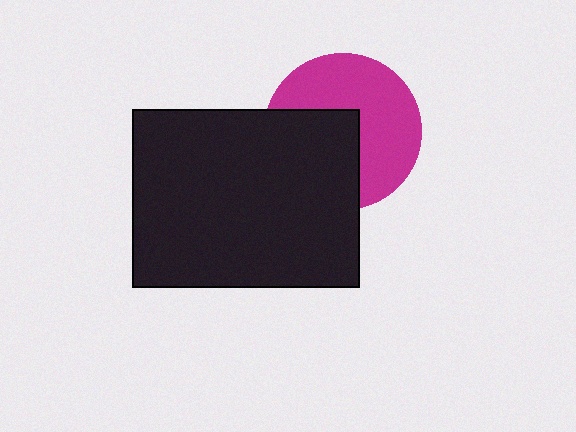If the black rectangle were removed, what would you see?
You would see the complete magenta circle.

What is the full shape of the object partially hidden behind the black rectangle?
The partially hidden object is a magenta circle.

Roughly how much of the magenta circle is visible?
About half of it is visible (roughly 58%).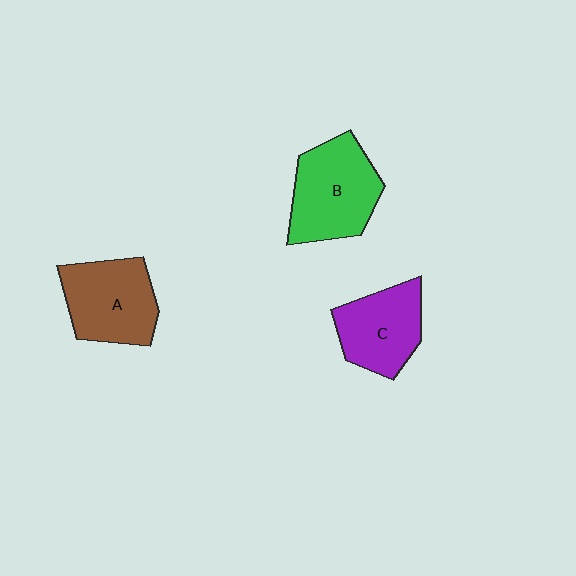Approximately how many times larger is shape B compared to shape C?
Approximately 1.2 times.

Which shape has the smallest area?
Shape C (purple).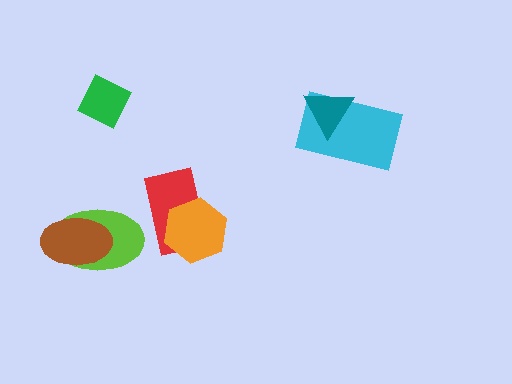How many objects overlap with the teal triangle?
1 object overlaps with the teal triangle.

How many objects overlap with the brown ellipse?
1 object overlaps with the brown ellipse.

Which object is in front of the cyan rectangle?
The teal triangle is in front of the cyan rectangle.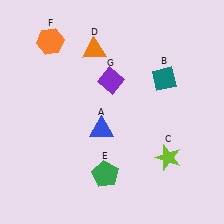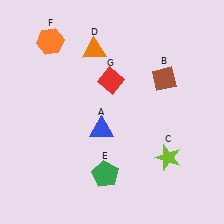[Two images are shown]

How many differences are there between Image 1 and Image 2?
There are 2 differences between the two images.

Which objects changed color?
B changed from teal to brown. G changed from purple to red.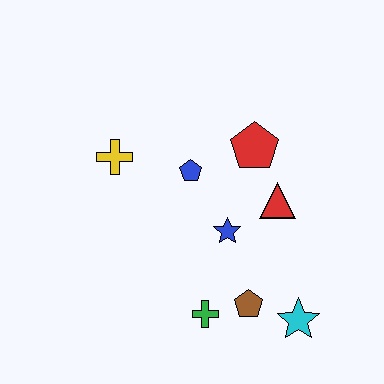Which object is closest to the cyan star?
The brown pentagon is closest to the cyan star.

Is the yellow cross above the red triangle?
Yes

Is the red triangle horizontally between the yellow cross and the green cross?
No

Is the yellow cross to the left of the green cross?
Yes